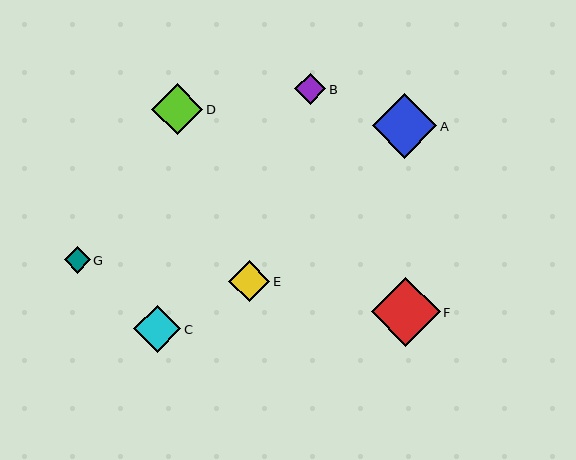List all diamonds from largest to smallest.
From largest to smallest: F, A, D, C, E, B, G.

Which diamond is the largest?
Diamond F is the largest with a size of approximately 69 pixels.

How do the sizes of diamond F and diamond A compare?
Diamond F and diamond A are approximately the same size.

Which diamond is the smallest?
Diamond G is the smallest with a size of approximately 26 pixels.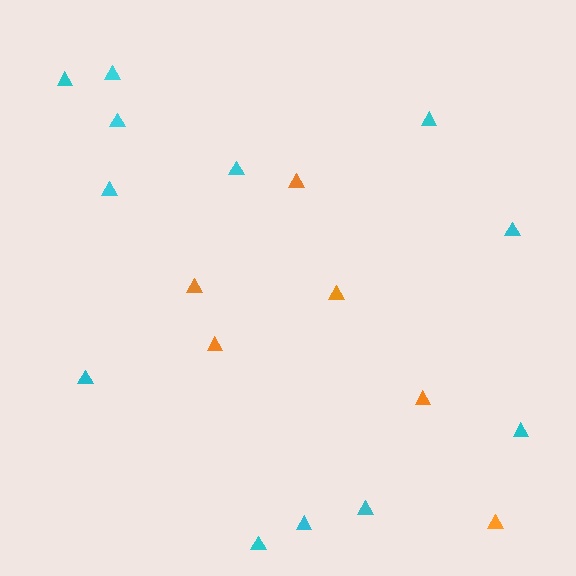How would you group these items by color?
There are 2 groups: one group of orange triangles (6) and one group of cyan triangles (12).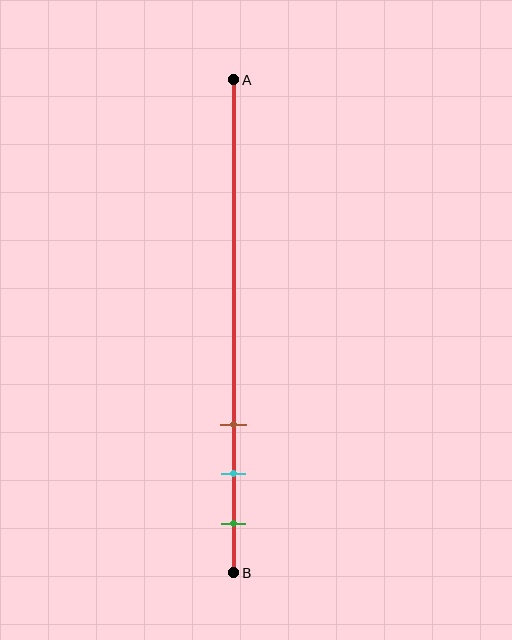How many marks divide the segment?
There are 3 marks dividing the segment.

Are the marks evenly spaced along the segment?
Yes, the marks are approximately evenly spaced.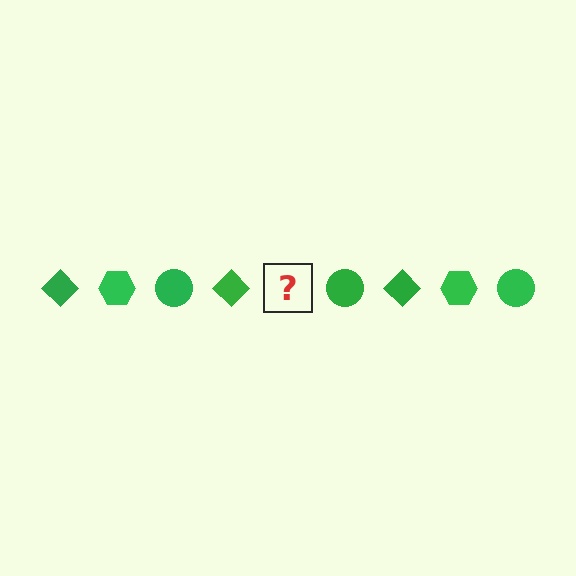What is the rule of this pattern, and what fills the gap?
The rule is that the pattern cycles through diamond, hexagon, circle shapes in green. The gap should be filled with a green hexagon.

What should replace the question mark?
The question mark should be replaced with a green hexagon.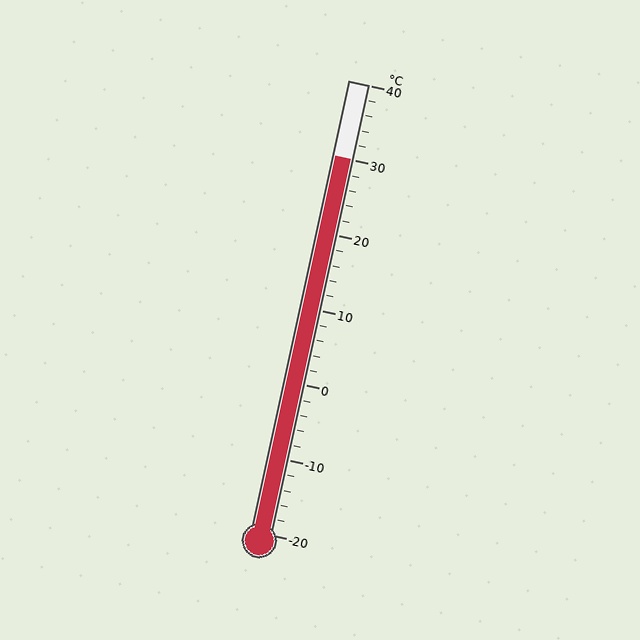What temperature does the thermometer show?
The thermometer shows approximately 30°C.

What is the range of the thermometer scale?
The thermometer scale ranges from -20°C to 40°C.